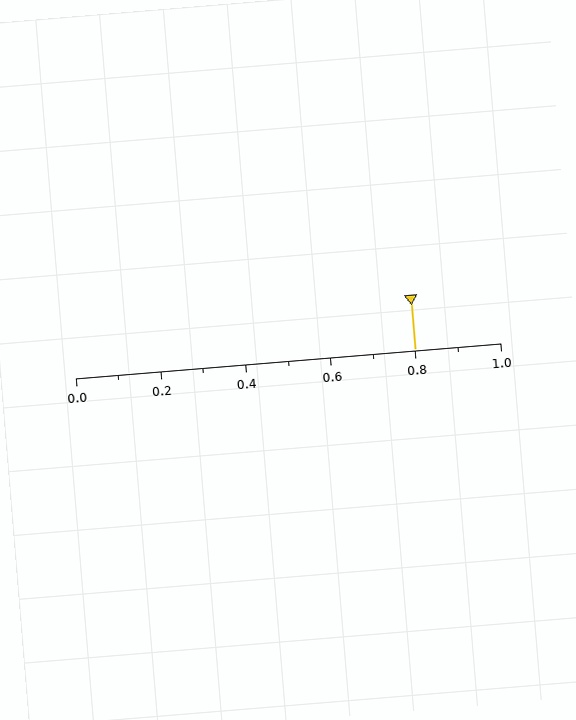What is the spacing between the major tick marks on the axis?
The major ticks are spaced 0.2 apart.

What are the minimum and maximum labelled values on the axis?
The axis runs from 0.0 to 1.0.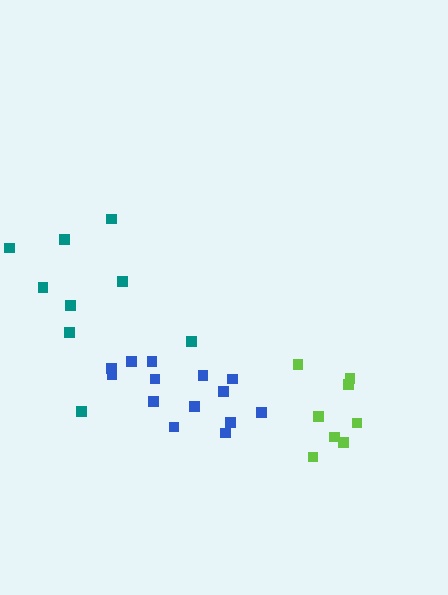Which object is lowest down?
The lime cluster is bottommost.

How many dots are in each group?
Group 1: 8 dots, Group 2: 14 dots, Group 3: 9 dots (31 total).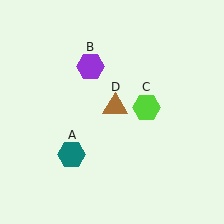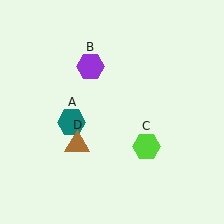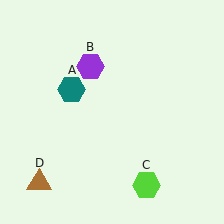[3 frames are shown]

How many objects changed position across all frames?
3 objects changed position: teal hexagon (object A), lime hexagon (object C), brown triangle (object D).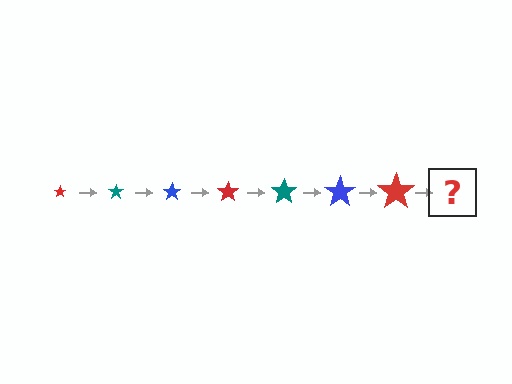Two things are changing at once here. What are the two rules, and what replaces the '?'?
The two rules are that the star grows larger each step and the color cycles through red, teal, and blue. The '?' should be a teal star, larger than the previous one.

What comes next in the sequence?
The next element should be a teal star, larger than the previous one.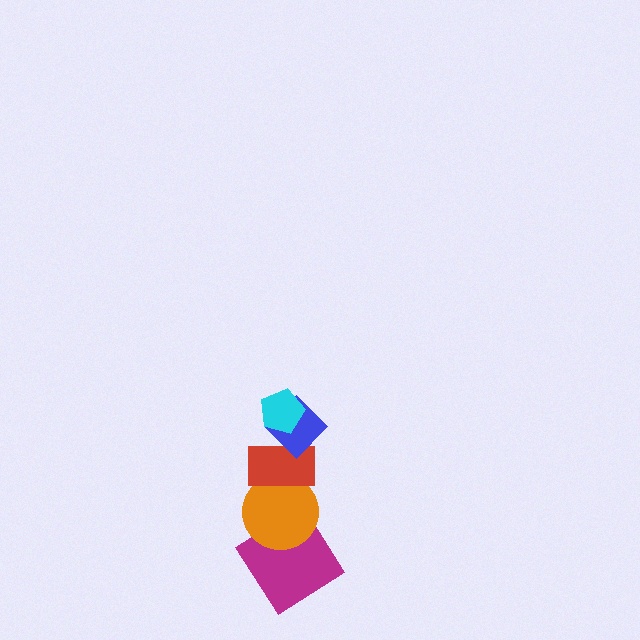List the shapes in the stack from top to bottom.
From top to bottom: the cyan pentagon, the blue diamond, the red rectangle, the orange circle, the magenta diamond.